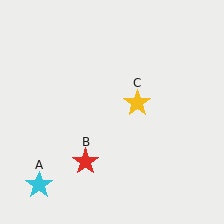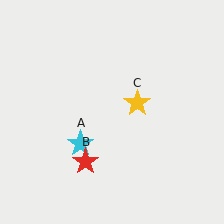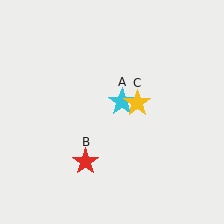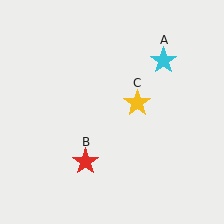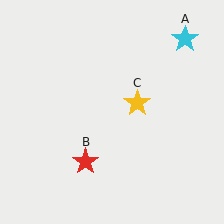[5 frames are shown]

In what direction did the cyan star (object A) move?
The cyan star (object A) moved up and to the right.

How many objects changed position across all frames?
1 object changed position: cyan star (object A).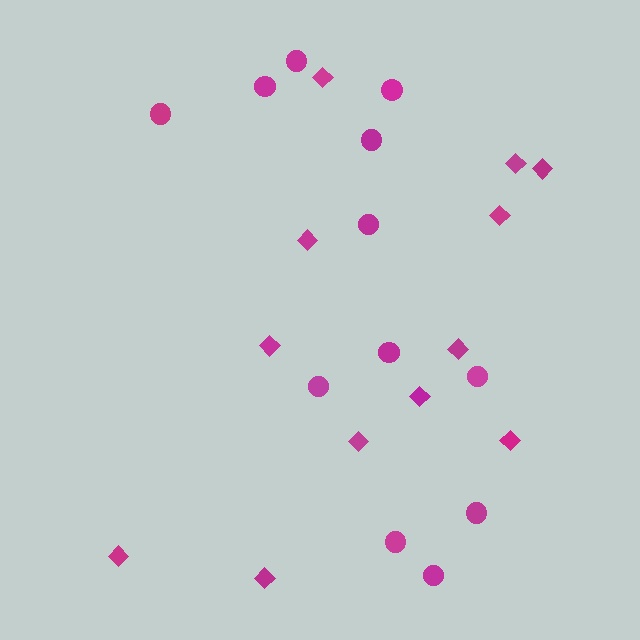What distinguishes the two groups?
There are 2 groups: one group of circles (12) and one group of diamonds (12).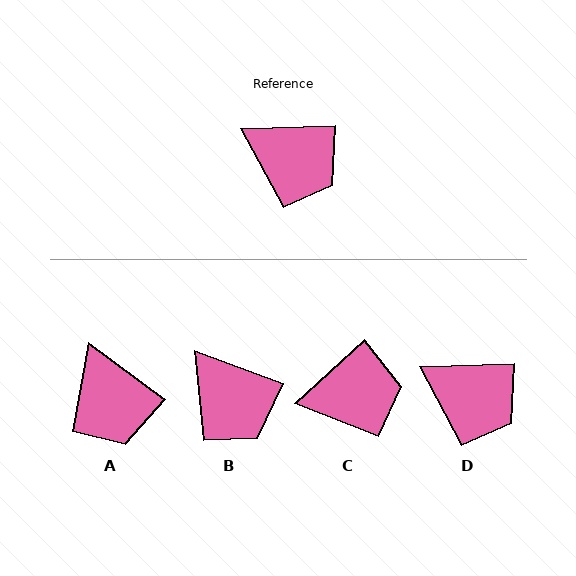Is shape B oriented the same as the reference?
No, it is off by about 22 degrees.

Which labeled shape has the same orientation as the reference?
D.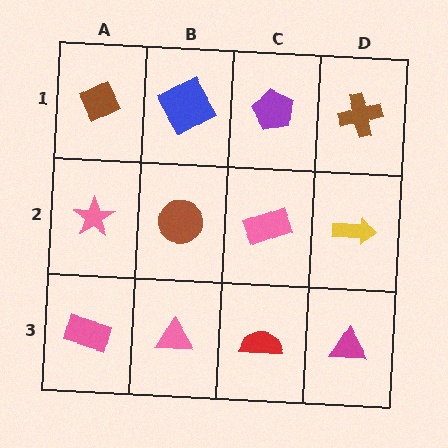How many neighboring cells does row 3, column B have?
3.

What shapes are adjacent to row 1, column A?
A pink star (row 2, column A), a blue square (row 1, column B).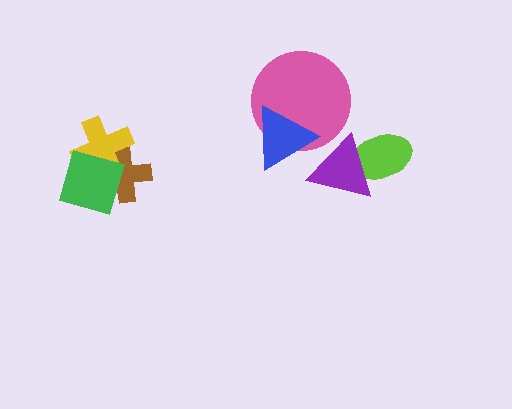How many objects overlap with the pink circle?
1 object overlaps with the pink circle.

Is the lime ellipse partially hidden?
Yes, it is partially covered by another shape.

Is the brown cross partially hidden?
Yes, it is partially covered by another shape.